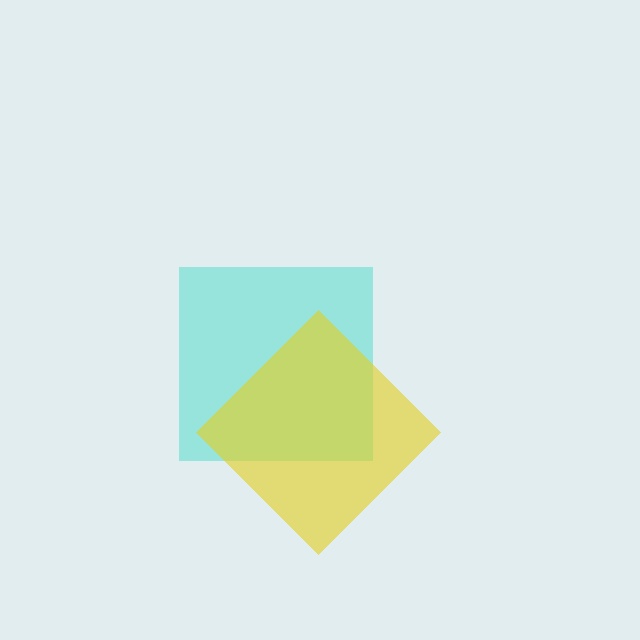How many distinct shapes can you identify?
There are 2 distinct shapes: a cyan square, a yellow diamond.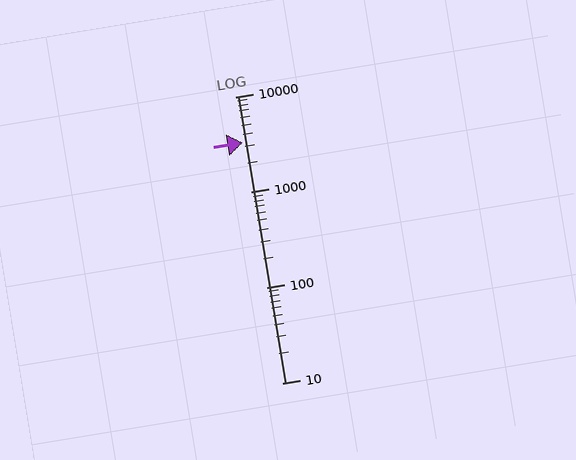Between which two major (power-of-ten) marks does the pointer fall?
The pointer is between 1000 and 10000.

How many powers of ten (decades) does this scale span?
The scale spans 3 decades, from 10 to 10000.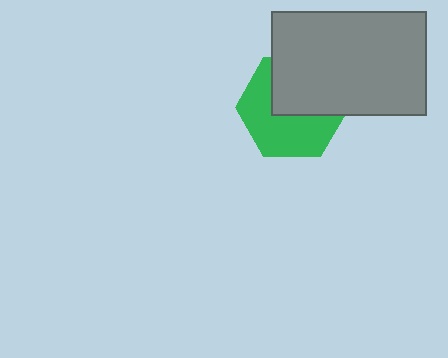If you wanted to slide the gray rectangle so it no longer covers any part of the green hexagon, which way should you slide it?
Slide it up — that is the most direct way to separate the two shapes.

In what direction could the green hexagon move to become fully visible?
The green hexagon could move down. That would shift it out from behind the gray rectangle entirely.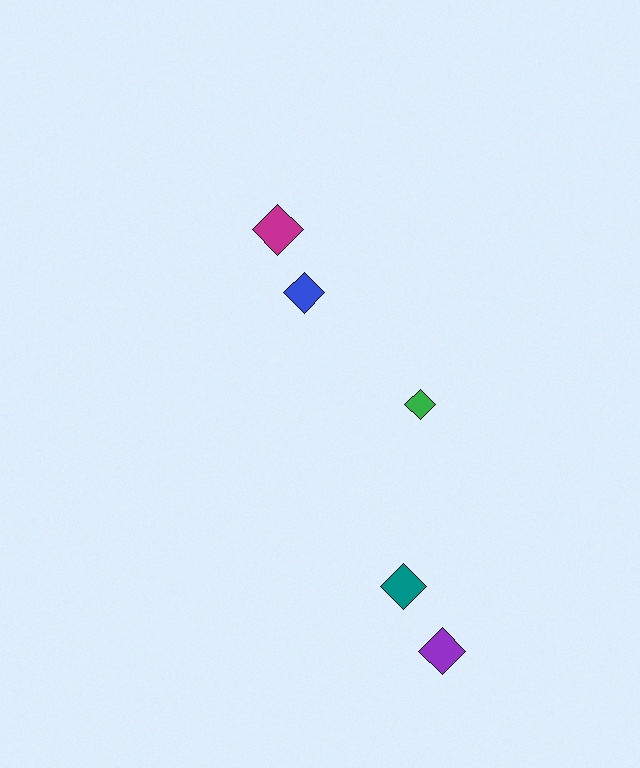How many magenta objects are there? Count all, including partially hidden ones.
There is 1 magenta object.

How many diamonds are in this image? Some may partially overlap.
There are 5 diamonds.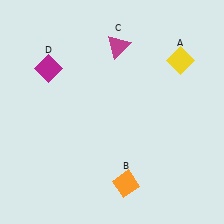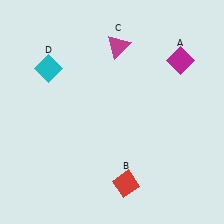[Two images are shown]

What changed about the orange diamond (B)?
In Image 1, B is orange. In Image 2, it changed to red.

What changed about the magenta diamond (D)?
In Image 1, D is magenta. In Image 2, it changed to cyan.